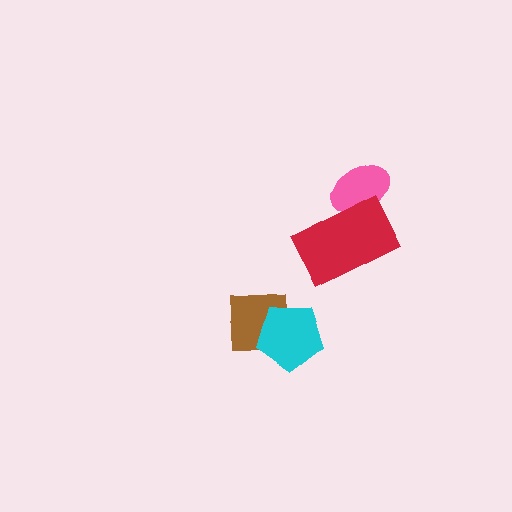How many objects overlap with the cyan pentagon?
1 object overlaps with the cyan pentagon.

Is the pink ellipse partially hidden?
Yes, it is partially covered by another shape.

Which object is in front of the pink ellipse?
The red rectangle is in front of the pink ellipse.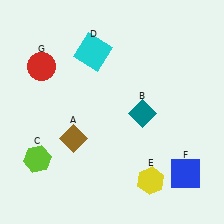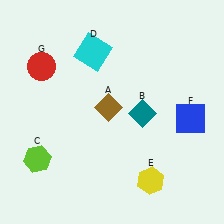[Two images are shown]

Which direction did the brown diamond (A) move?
The brown diamond (A) moved right.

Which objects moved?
The objects that moved are: the brown diamond (A), the blue square (F).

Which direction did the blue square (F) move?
The blue square (F) moved up.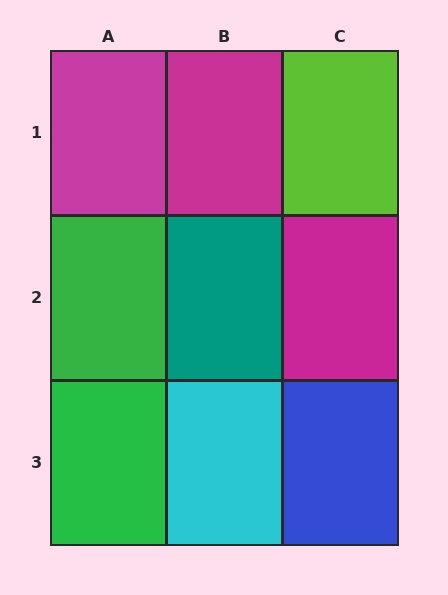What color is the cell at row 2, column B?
Teal.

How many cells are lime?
1 cell is lime.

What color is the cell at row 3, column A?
Green.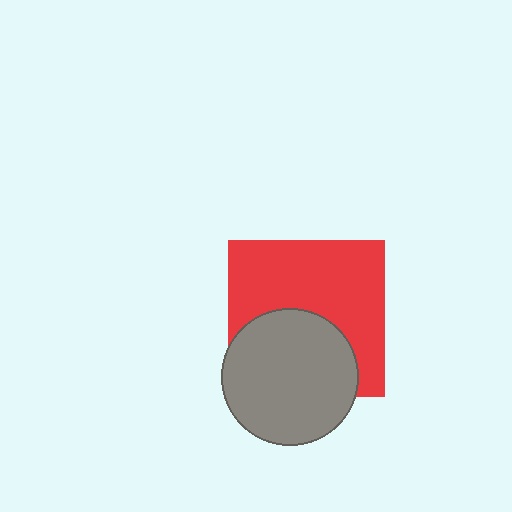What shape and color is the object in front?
The object in front is a gray circle.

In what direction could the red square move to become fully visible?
The red square could move up. That would shift it out from behind the gray circle entirely.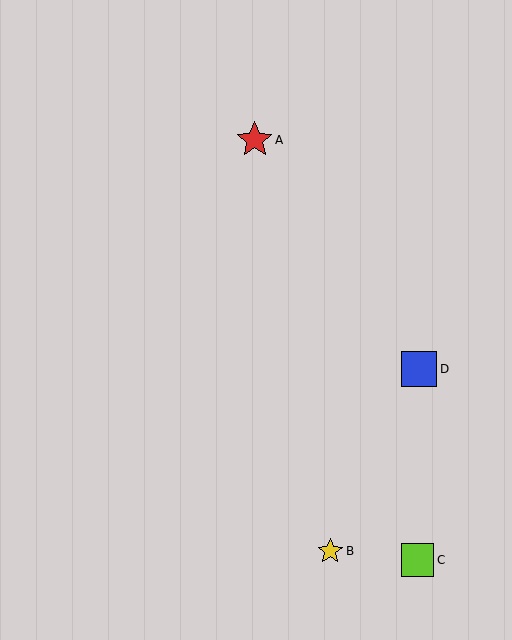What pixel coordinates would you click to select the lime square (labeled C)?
Click at (417, 560) to select the lime square C.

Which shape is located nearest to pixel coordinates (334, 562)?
The yellow star (labeled B) at (330, 551) is nearest to that location.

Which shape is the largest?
The red star (labeled A) is the largest.